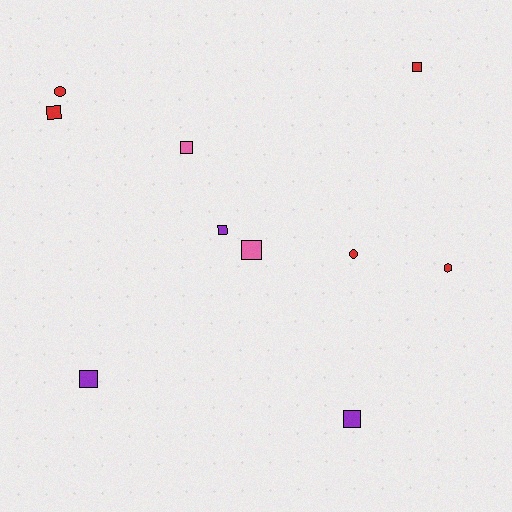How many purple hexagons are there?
There are no purple hexagons.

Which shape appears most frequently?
Square, with 7 objects.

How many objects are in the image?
There are 10 objects.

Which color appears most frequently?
Red, with 5 objects.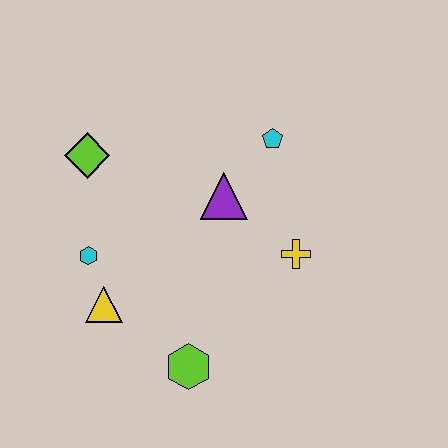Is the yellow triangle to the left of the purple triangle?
Yes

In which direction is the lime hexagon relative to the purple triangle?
The lime hexagon is below the purple triangle.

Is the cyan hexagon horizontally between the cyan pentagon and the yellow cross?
No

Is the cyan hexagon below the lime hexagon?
No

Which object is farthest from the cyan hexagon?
The cyan pentagon is farthest from the cyan hexagon.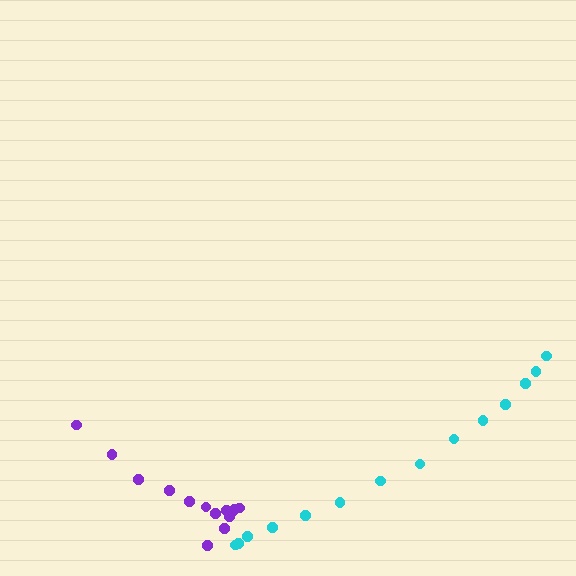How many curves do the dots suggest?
There are 2 distinct paths.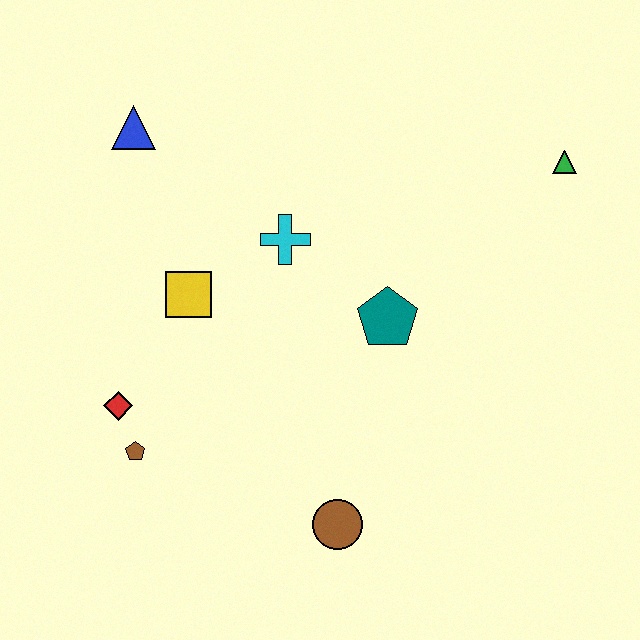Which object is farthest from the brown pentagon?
The green triangle is farthest from the brown pentagon.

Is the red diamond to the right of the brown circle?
No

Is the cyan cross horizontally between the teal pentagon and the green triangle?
No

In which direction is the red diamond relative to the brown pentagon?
The red diamond is above the brown pentagon.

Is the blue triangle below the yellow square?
No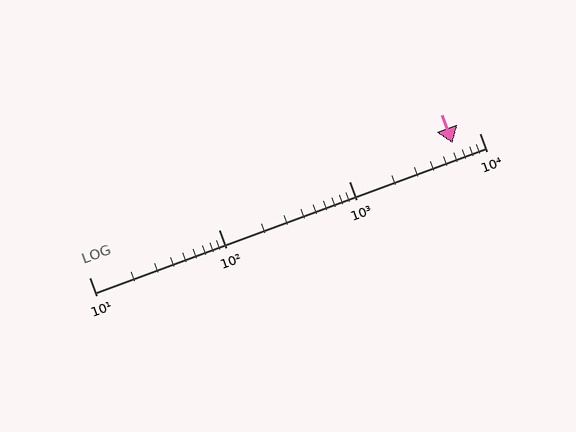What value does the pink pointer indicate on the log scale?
The pointer indicates approximately 6200.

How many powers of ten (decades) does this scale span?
The scale spans 3 decades, from 10 to 10000.